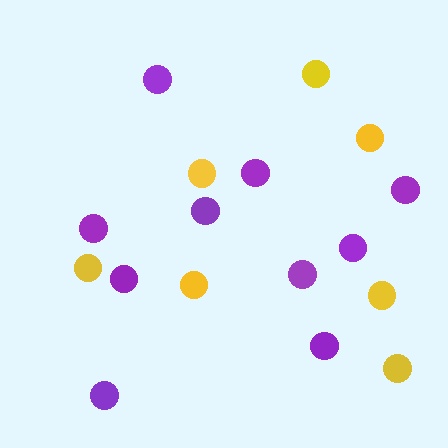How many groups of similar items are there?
There are 2 groups: one group of yellow circles (7) and one group of purple circles (10).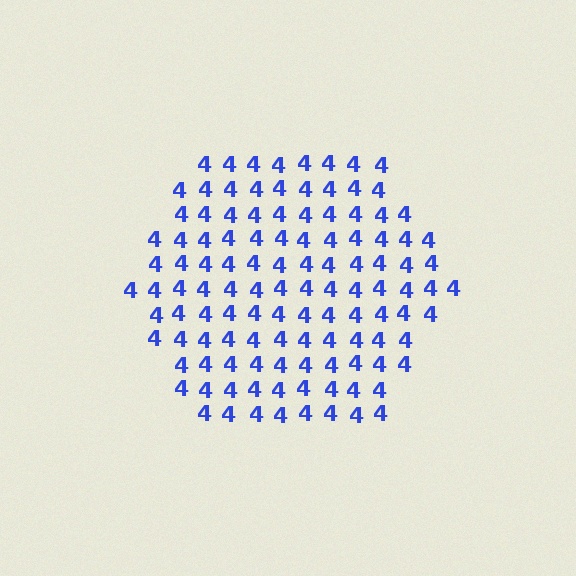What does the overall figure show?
The overall figure shows a hexagon.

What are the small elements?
The small elements are digit 4's.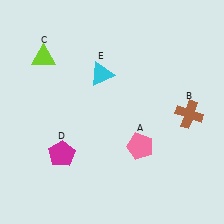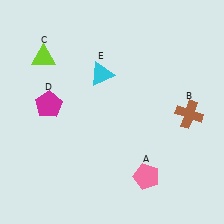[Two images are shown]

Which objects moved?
The objects that moved are: the pink pentagon (A), the magenta pentagon (D).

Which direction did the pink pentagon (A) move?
The pink pentagon (A) moved down.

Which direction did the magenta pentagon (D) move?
The magenta pentagon (D) moved up.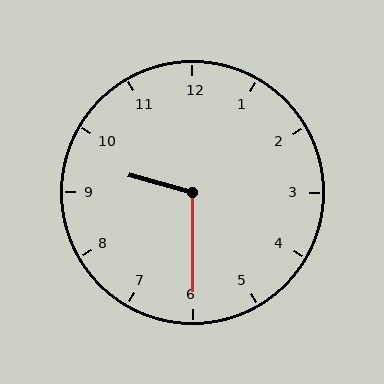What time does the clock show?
9:30.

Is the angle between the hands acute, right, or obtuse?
It is obtuse.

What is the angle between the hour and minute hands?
Approximately 105 degrees.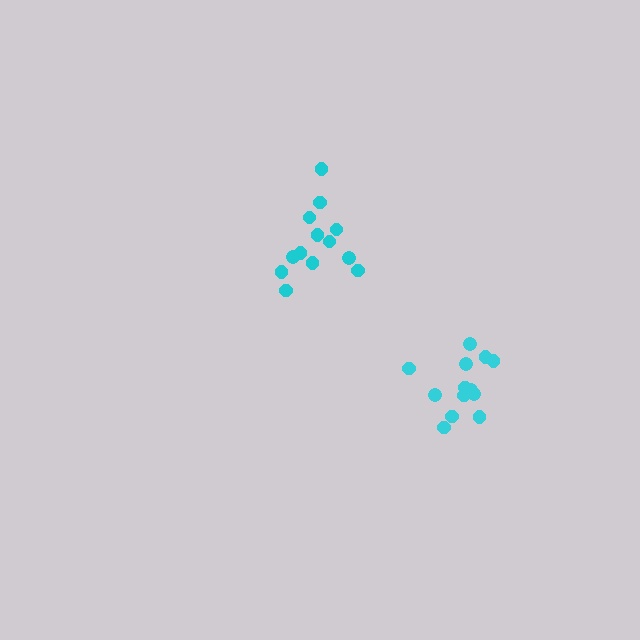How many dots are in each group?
Group 1: 13 dots, Group 2: 13 dots (26 total).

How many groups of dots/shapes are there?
There are 2 groups.